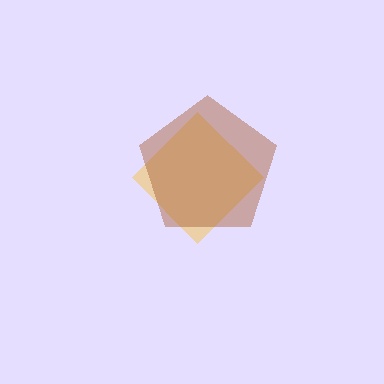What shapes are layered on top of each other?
The layered shapes are: a yellow diamond, a brown pentagon.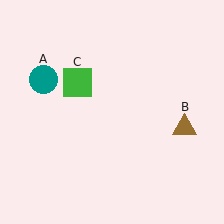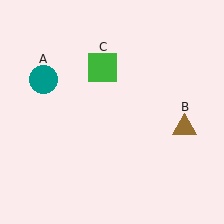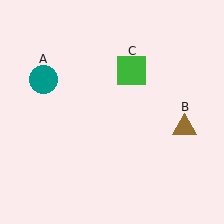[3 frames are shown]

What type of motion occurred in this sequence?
The green square (object C) rotated clockwise around the center of the scene.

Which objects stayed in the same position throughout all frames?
Teal circle (object A) and brown triangle (object B) remained stationary.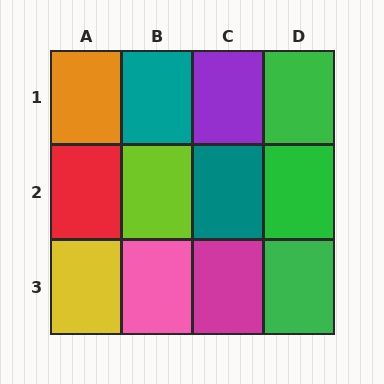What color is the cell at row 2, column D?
Green.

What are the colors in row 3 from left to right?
Yellow, pink, magenta, green.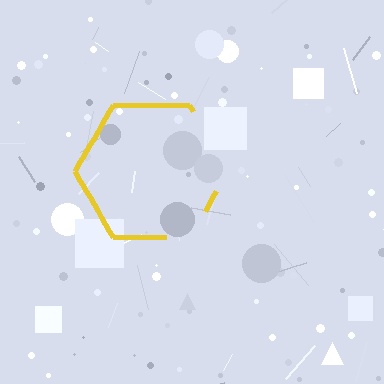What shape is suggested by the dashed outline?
The dashed outline suggests a hexagon.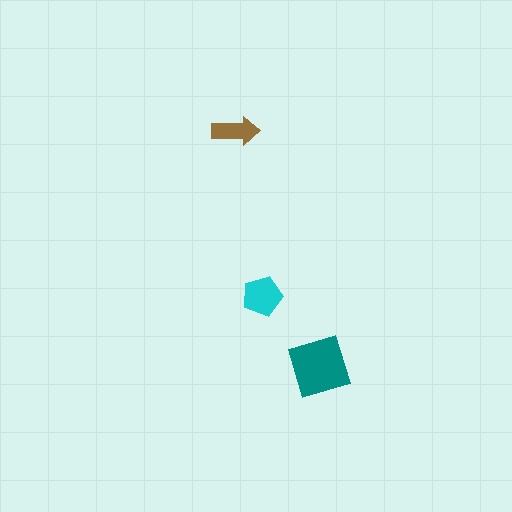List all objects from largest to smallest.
The teal diamond, the cyan pentagon, the brown arrow.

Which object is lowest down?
The teal diamond is bottommost.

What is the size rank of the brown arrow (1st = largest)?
3rd.